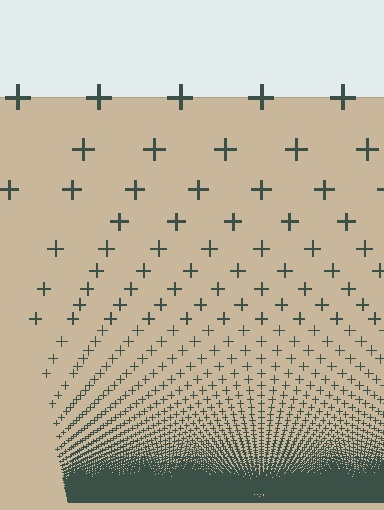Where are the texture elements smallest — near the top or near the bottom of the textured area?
Near the bottom.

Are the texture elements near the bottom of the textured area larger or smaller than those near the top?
Smaller. The gradient is inverted — elements near the bottom are smaller and denser.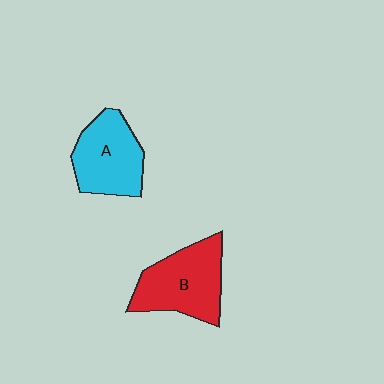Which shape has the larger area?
Shape B (red).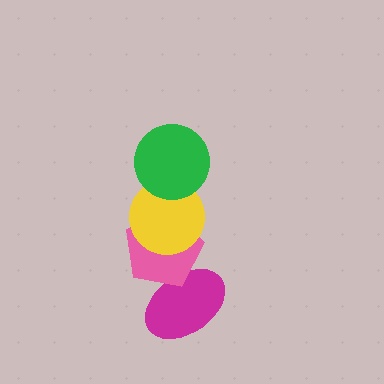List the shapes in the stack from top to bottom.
From top to bottom: the green circle, the yellow circle, the pink pentagon, the magenta ellipse.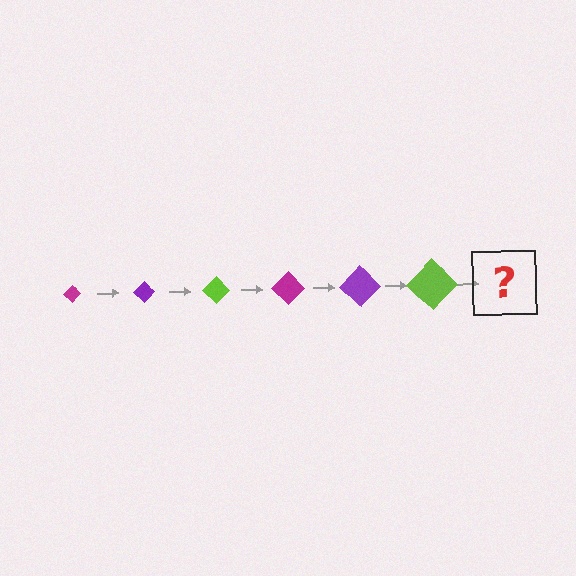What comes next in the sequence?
The next element should be a magenta diamond, larger than the previous one.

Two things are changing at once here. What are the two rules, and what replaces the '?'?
The two rules are that the diamond grows larger each step and the color cycles through magenta, purple, and lime. The '?' should be a magenta diamond, larger than the previous one.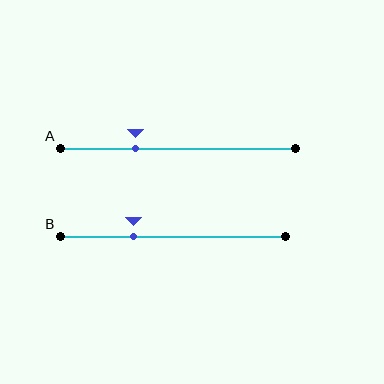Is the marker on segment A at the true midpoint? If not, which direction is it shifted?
No, the marker on segment A is shifted to the left by about 18% of the segment length.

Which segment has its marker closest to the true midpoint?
Segment B has its marker closest to the true midpoint.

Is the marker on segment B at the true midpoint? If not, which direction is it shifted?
No, the marker on segment B is shifted to the left by about 18% of the segment length.